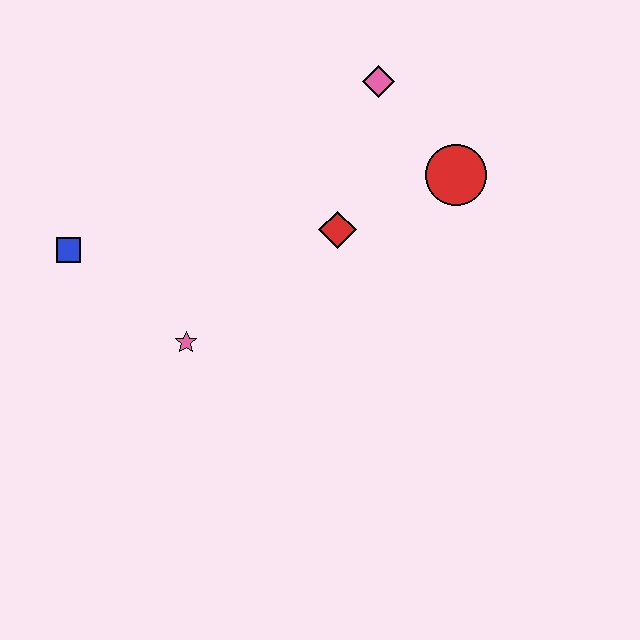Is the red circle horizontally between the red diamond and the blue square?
No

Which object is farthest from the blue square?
The red circle is farthest from the blue square.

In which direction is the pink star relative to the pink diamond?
The pink star is below the pink diamond.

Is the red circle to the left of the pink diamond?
No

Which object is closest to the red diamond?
The red circle is closest to the red diamond.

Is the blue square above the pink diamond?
No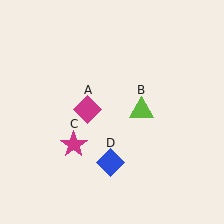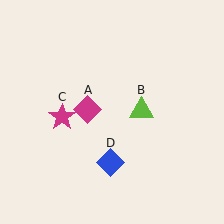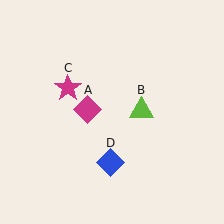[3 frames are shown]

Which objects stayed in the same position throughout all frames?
Magenta diamond (object A) and lime triangle (object B) and blue diamond (object D) remained stationary.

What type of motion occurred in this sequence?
The magenta star (object C) rotated clockwise around the center of the scene.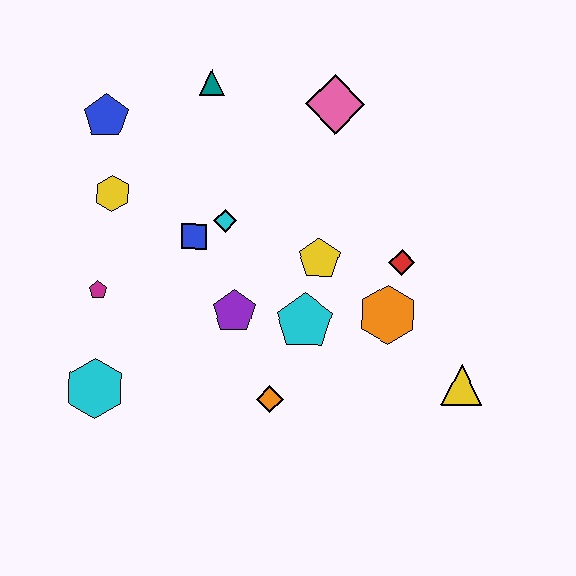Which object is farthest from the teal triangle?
The yellow triangle is farthest from the teal triangle.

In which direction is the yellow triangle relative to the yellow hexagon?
The yellow triangle is to the right of the yellow hexagon.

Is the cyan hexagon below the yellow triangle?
Yes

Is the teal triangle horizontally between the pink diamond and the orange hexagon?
No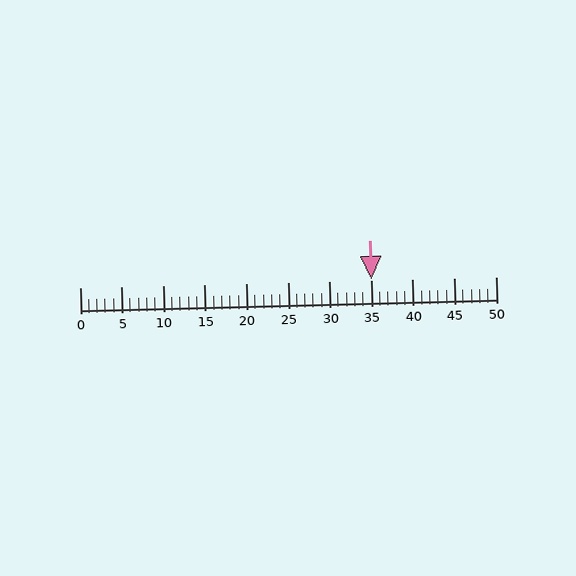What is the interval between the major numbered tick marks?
The major tick marks are spaced 5 units apart.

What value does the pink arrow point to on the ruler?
The pink arrow points to approximately 35.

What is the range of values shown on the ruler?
The ruler shows values from 0 to 50.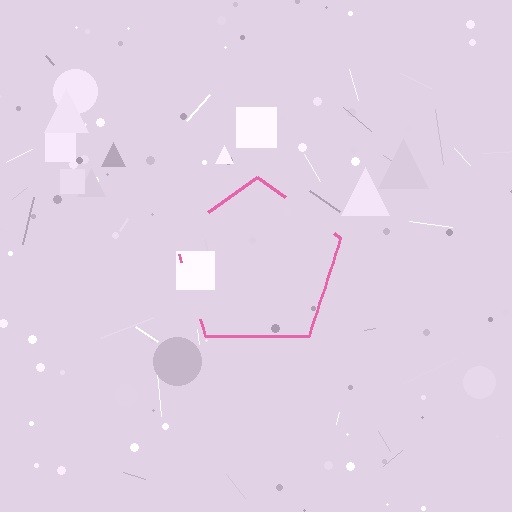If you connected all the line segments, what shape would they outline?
They would outline a pentagon.